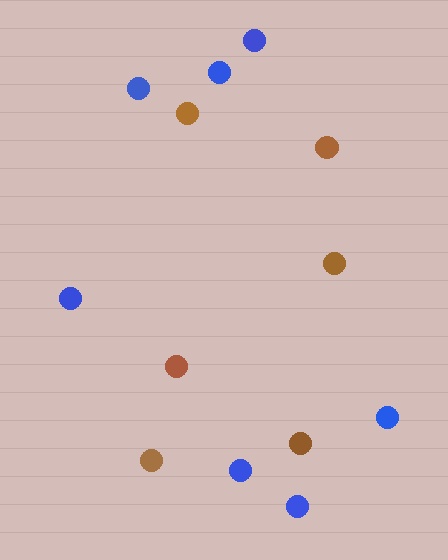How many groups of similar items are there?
There are 2 groups: one group of brown circles (6) and one group of blue circles (7).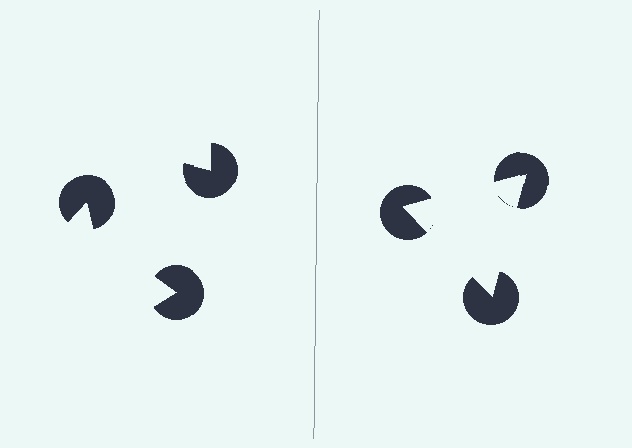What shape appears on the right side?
An illusory triangle.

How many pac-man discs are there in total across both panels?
6 — 3 on each side.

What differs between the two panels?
The pac-man discs are positioned identically on both sides; only the wedge orientations differ. On the right they align to a triangle; on the left they are misaligned.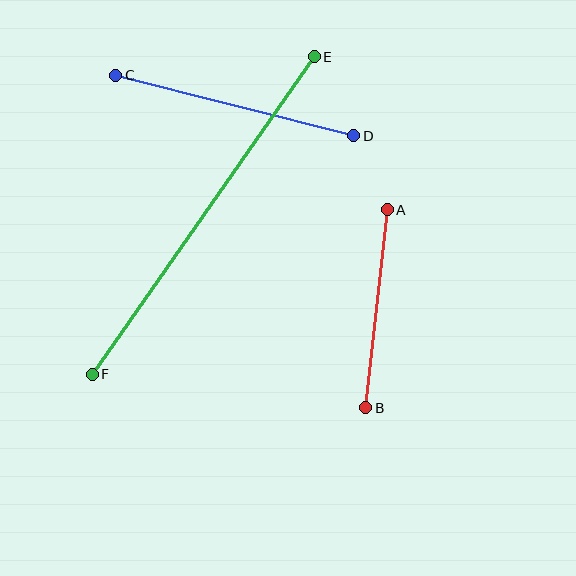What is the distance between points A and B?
The distance is approximately 199 pixels.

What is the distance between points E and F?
The distance is approximately 388 pixels.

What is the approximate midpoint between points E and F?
The midpoint is at approximately (203, 216) pixels.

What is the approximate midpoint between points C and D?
The midpoint is at approximately (235, 105) pixels.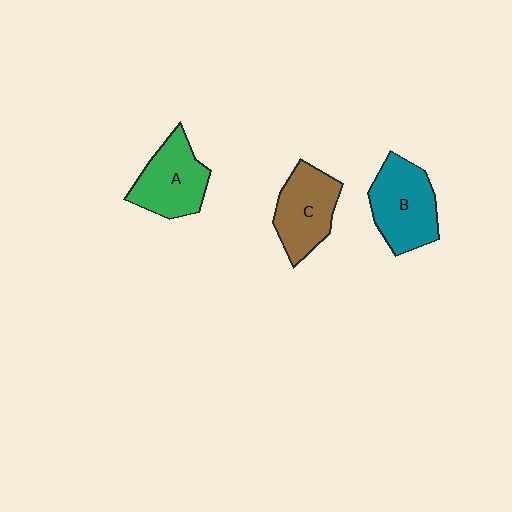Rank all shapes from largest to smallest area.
From largest to smallest: B (teal), A (green), C (brown).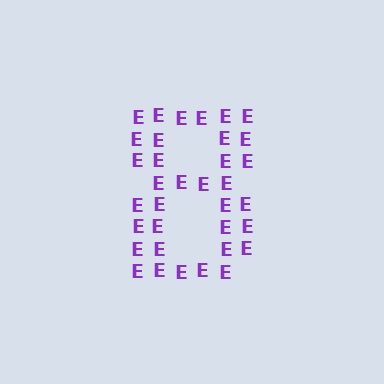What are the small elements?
The small elements are letter E's.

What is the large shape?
The large shape is the digit 8.